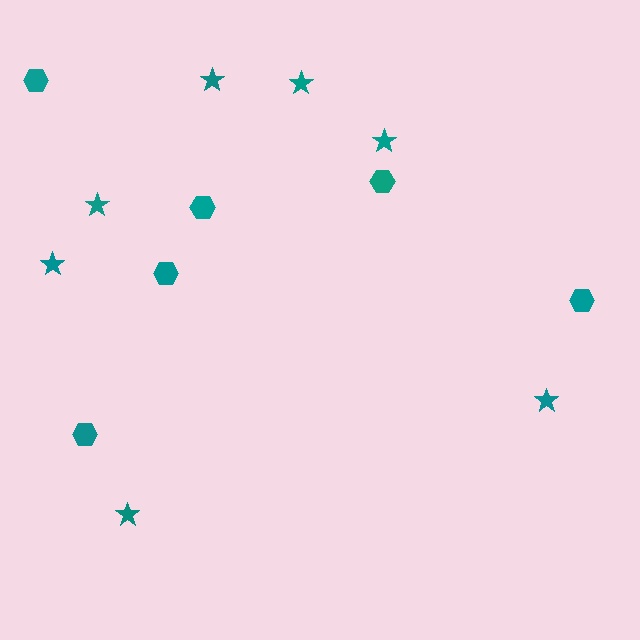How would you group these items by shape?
There are 2 groups: one group of stars (7) and one group of hexagons (6).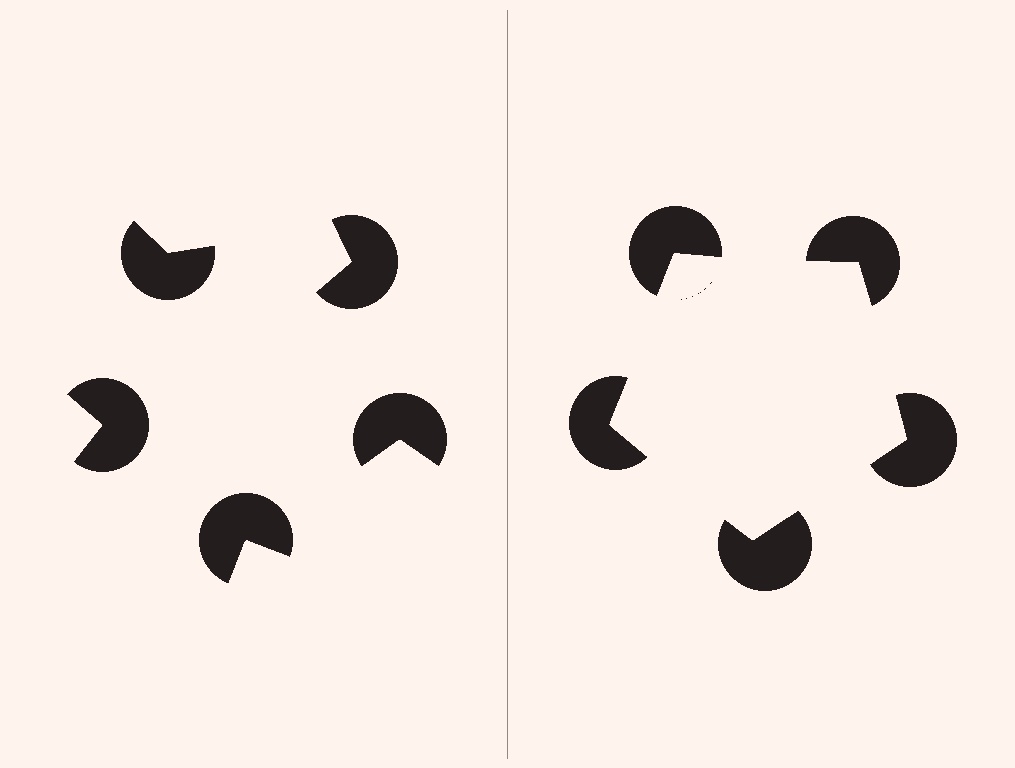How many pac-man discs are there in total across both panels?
10 — 5 on each side.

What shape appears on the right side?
An illusory pentagon.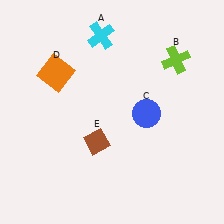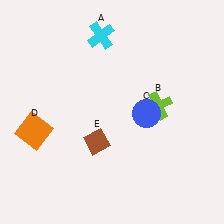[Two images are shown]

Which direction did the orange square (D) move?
The orange square (D) moved down.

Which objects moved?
The objects that moved are: the lime cross (B), the orange square (D).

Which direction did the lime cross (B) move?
The lime cross (B) moved down.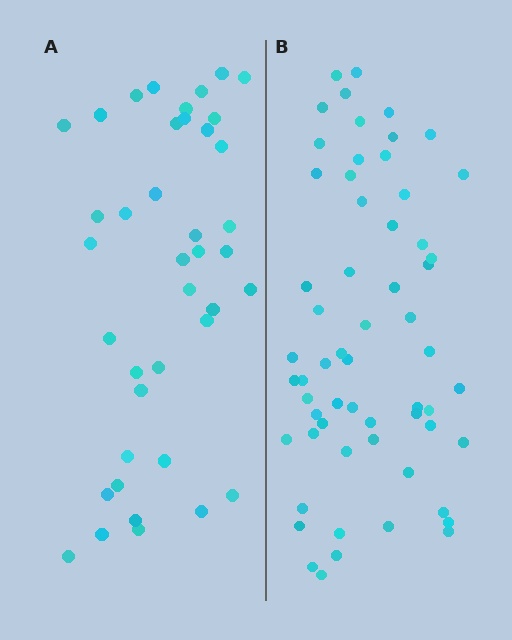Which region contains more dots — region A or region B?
Region B (the right region) has more dots.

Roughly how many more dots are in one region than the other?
Region B has approximately 20 more dots than region A.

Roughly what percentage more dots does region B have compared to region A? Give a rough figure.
About 50% more.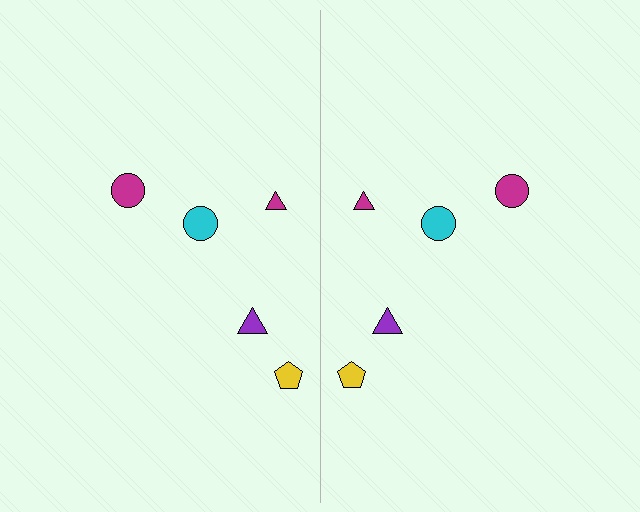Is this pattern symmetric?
Yes, this pattern has bilateral (reflection) symmetry.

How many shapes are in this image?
There are 10 shapes in this image.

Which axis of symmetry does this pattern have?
The pattern has a vertical axis of symmetry running through the center of the image.